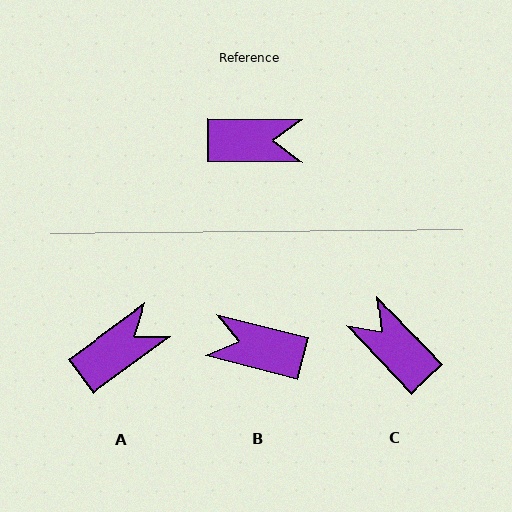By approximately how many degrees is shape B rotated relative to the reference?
Approximately 166 degrees counter-clockwise.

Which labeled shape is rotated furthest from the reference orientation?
B, about 166 degrees away.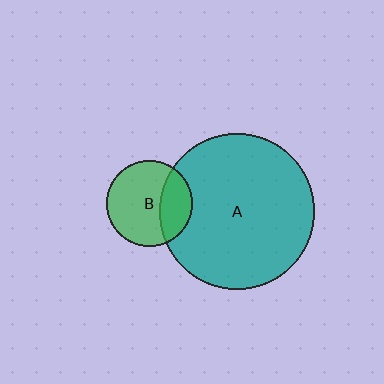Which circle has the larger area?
Circle A (teal).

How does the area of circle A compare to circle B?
Approximately 3.2 times.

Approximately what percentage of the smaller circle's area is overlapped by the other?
Approximately 30%.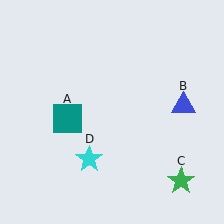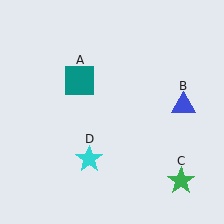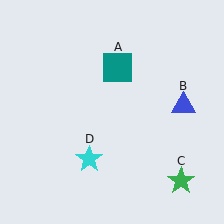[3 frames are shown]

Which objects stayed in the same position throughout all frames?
Blue triangle (object B) and green star (object C) and cyan star (object D) remained stationary.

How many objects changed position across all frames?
1 object changed position: teal square (object A).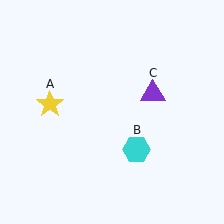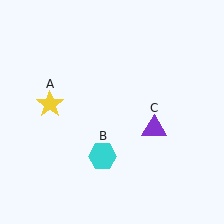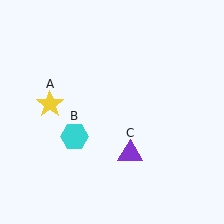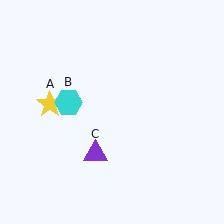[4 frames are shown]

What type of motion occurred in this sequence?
The cyan hexagon (object B), purple triangle (object C) rotated clockwise around the center of the scene.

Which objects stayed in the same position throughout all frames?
Yellow star (object A) remained stationary.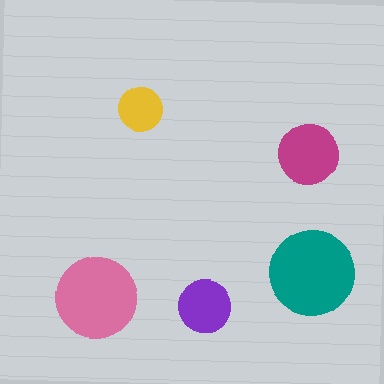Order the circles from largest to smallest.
the teal one, the pink one, the magenta one, the purple one, the yellow one.